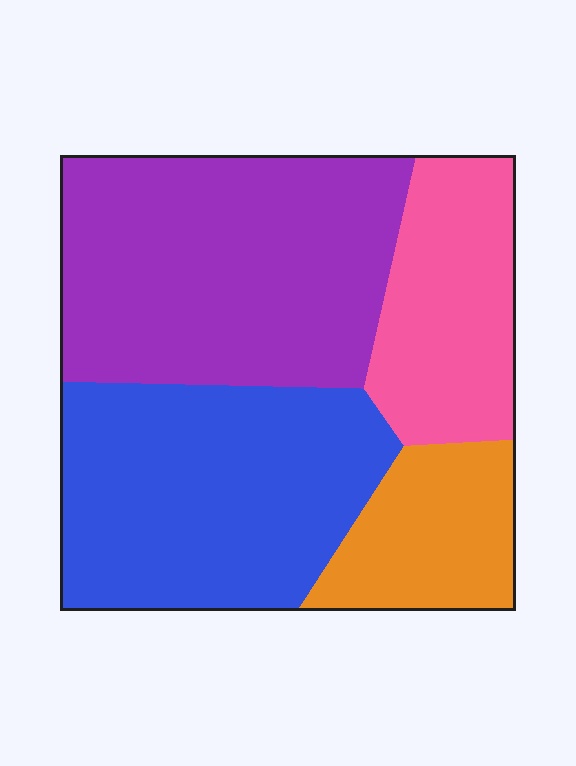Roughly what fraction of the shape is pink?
Pink covers 18% of the shape.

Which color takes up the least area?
Orange, at roughly 15%.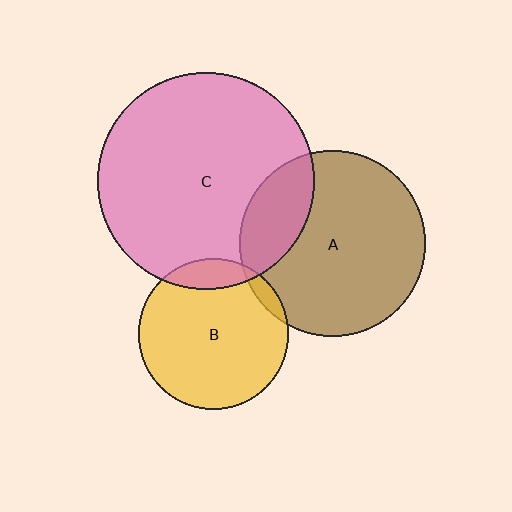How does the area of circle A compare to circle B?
Approximately 1.5 times.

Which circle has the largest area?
Circle C (pink).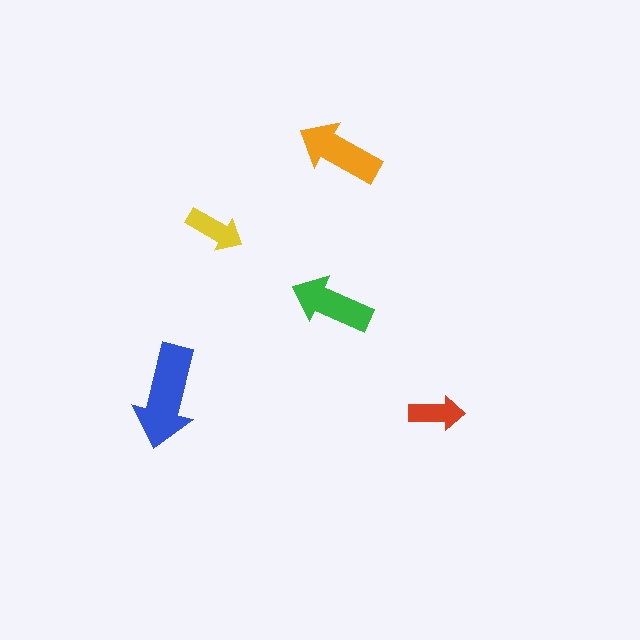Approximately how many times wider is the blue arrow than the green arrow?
About 1.5 times wider.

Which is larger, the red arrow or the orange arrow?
The orange one.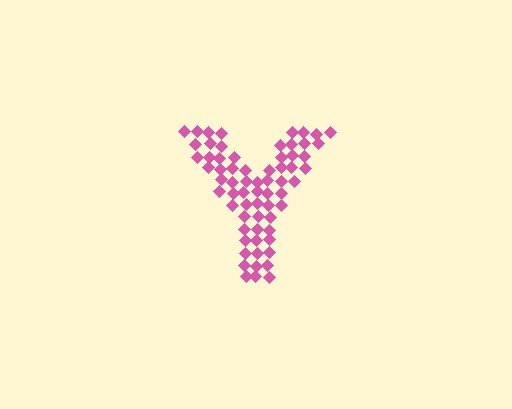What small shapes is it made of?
It is made of small diamonds.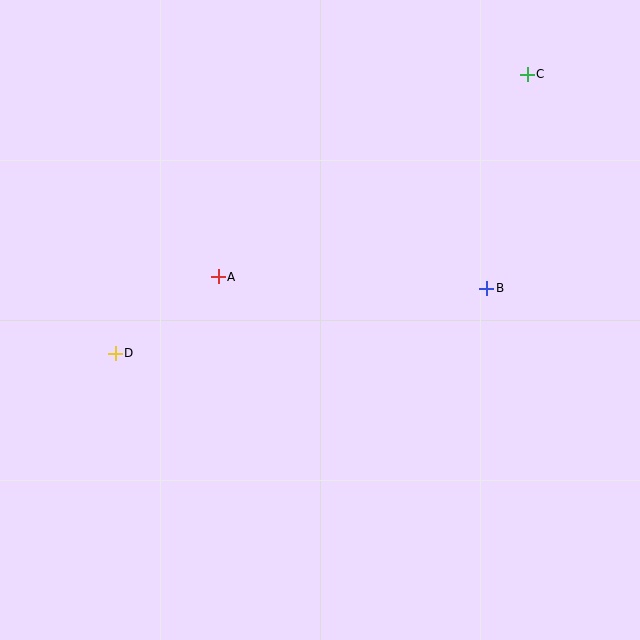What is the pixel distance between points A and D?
The distance between A and D is 128 pixels.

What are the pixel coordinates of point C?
Point C is at (527, 74).